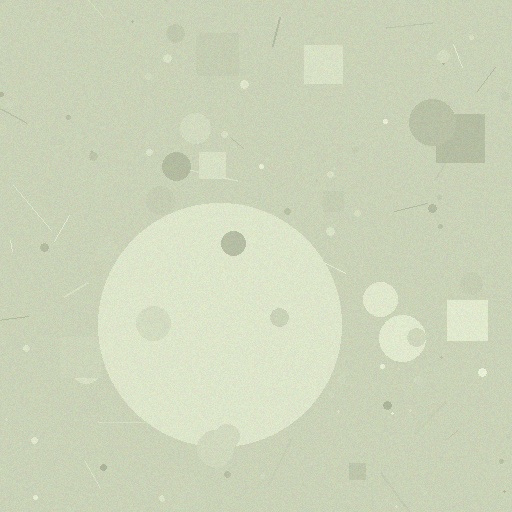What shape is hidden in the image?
A circle is hidden in the image.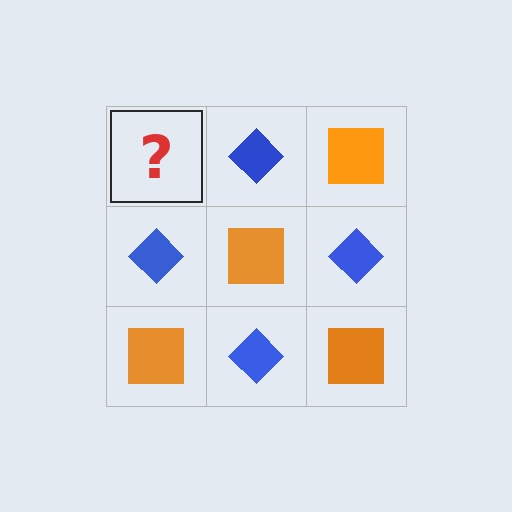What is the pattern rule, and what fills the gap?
The rule is that it alternates orange square and blue diamond in a checkerboard pattern. The gap should be filled with an orange square.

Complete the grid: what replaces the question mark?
The question mark should be replaced with an orange square.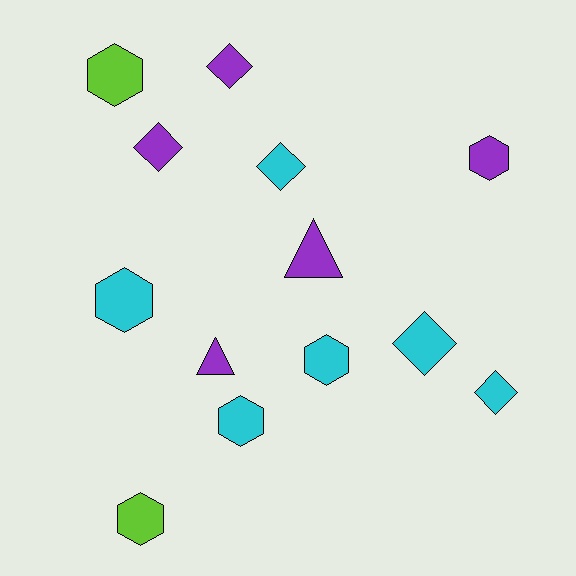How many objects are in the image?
There are 13 objects.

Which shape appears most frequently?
Hexagon, with 6 objects.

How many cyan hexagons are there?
There are 3 cyan hexagons.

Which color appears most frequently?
Cyan, with 6 objects.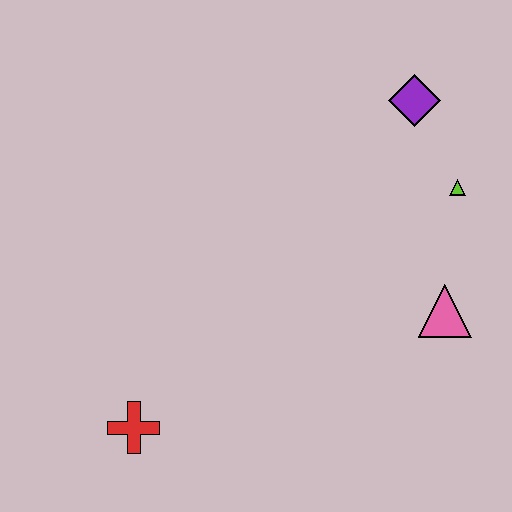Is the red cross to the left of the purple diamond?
Yes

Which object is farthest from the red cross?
The purple diamond is farthest from the red cross.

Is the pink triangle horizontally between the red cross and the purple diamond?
No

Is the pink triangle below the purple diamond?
Yes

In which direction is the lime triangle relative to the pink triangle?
The lime triangle is above the pink triangle.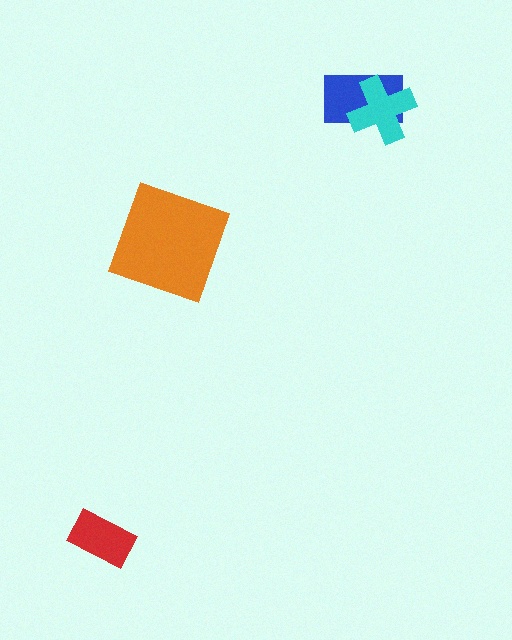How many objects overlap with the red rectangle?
0 objects overlap with the red rectangle.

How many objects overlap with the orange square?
0 objects overlap with the orange square.